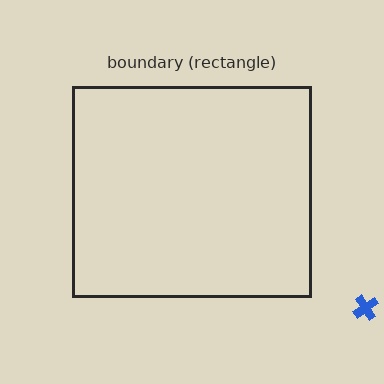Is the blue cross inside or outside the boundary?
Outside.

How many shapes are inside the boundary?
0 inside, 1 outside.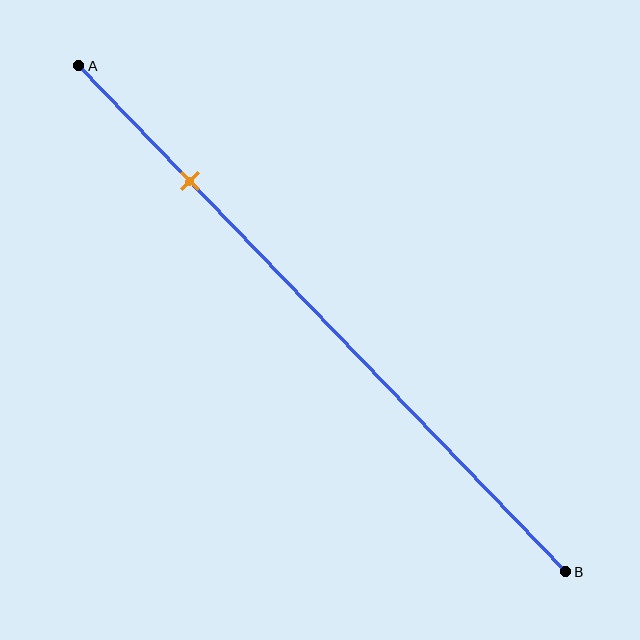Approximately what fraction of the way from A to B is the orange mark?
The orange mark is approximately 25% of the way from A to B.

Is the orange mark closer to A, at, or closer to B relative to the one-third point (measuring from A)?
The orange mark is closer to point A than the one-third point of segment AB.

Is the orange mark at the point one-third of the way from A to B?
No, the mark is at about 25% from A, not at the 33% one-third point.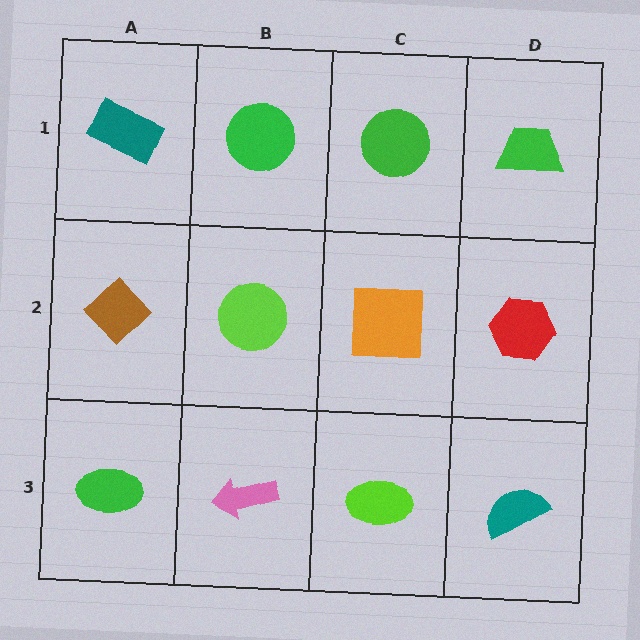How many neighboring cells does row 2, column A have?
3.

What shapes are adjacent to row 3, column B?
A lime circle (row 2, column B), a green ellipse (row 3, column A), a lime ellipse (row 3, column C).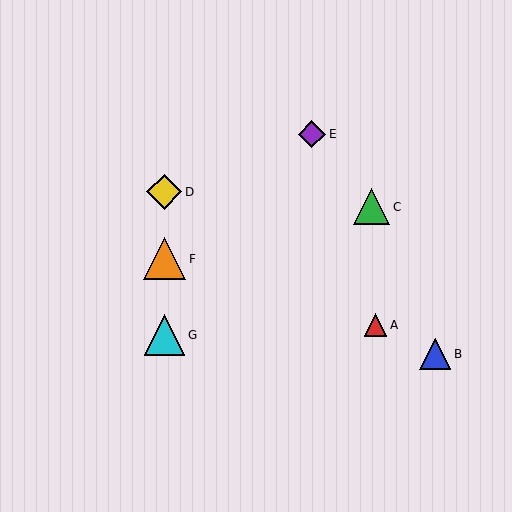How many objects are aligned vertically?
3 objects (D, F, G) are aligned vertically.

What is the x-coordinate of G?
Object G is at x≈164.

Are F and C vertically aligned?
No, F is at x≈164 and C is at x≈372.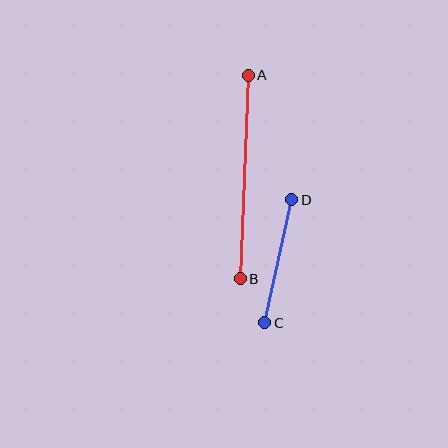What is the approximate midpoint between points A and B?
The midpoint is at approximately (244, 177) pixels.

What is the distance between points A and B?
The distance is approximately 204 pixels.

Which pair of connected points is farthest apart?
Points A and B are farthest apart.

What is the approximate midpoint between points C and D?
The midpoint is at approximately (278, 261) pixels.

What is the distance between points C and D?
The distance is approximately 126 pixels.